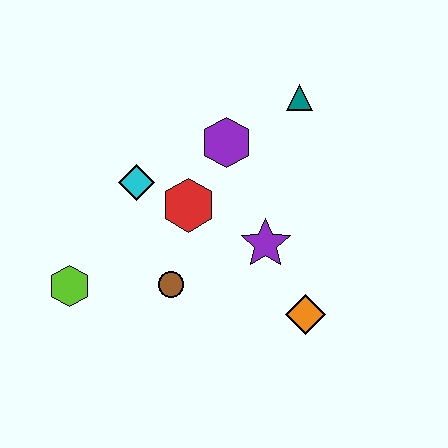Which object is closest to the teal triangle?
The purple hexagon is closest to the teal triangle.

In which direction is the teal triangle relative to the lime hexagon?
The teal triangle is to the right of the lime hexagon.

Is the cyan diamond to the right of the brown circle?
No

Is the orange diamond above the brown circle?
No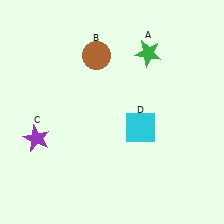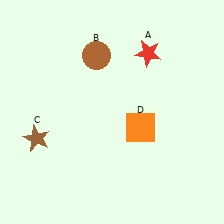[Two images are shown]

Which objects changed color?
A changed from green to red. C changed from purple to brown. D changed from cyan to orange.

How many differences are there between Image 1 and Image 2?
There are 3 differences between the two images.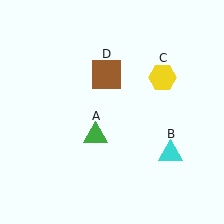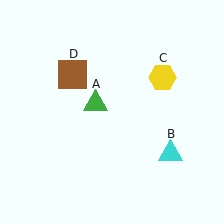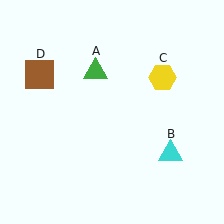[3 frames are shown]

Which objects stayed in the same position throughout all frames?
Cyan triangle (object B) and yellow hexagon (object C) remained stationary.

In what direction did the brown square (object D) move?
The brown square (object D) moved left.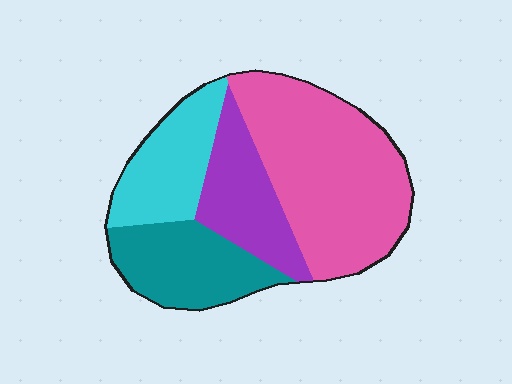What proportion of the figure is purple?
Purple takes up about one sixth (1/6) of the figure.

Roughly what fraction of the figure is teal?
Teal takes up about one fifth (1/5) of the figure.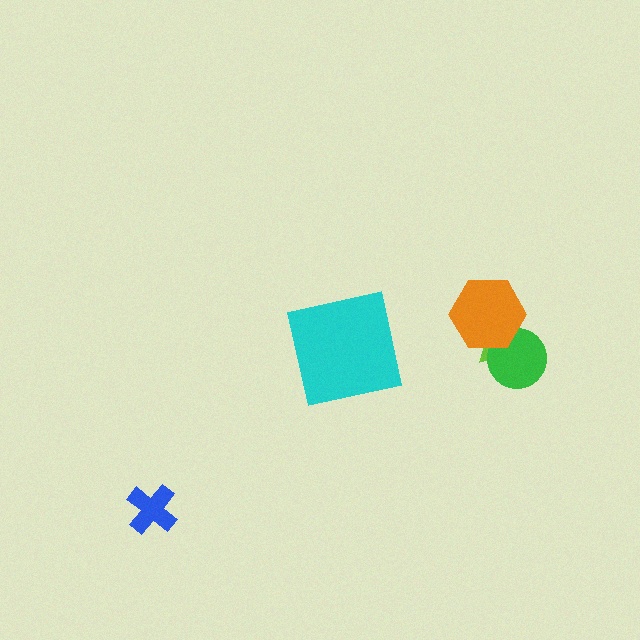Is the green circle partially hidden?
Yes, it is partially covered by another shape.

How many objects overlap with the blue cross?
0 objects overlap with the blue cross.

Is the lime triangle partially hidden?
Yes, it is partially covered by another shape.